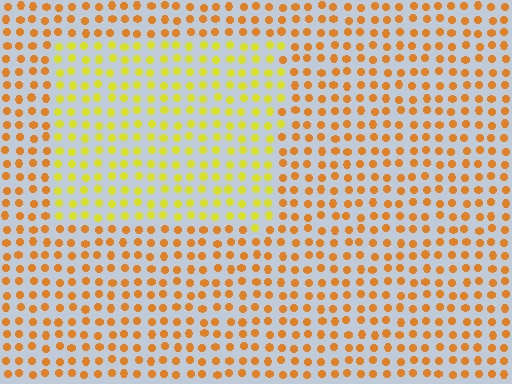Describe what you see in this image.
The image is filled with small orange elements in a uniform arrangement. A rectangle-shaped region is visible where the elements are tinted to a slightly different hue, forming a subtle color boundary.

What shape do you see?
I see a rectangle.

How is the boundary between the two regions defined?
The boundary is defined purely by a slight shift in hue (about 34 degrees). Spacing, size, and orientation are identical on both sides.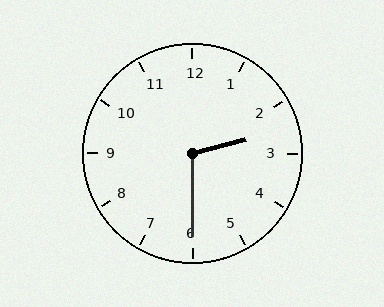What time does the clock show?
2:30.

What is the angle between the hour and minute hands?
Approximately 105 degrees.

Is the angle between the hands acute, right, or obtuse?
It is obtuse.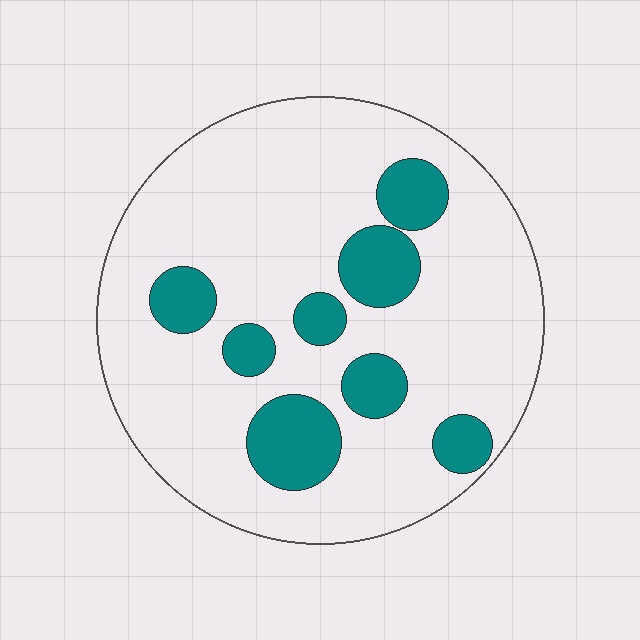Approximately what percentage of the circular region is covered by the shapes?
Approximately 20%.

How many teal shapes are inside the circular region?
8.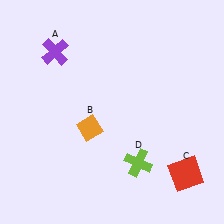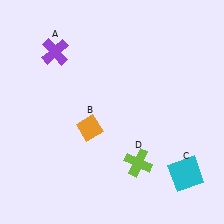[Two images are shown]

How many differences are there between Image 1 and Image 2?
There is 1 difference between the two images.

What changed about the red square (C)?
In Image 1, C is red. In Image 2, it changed to cyan.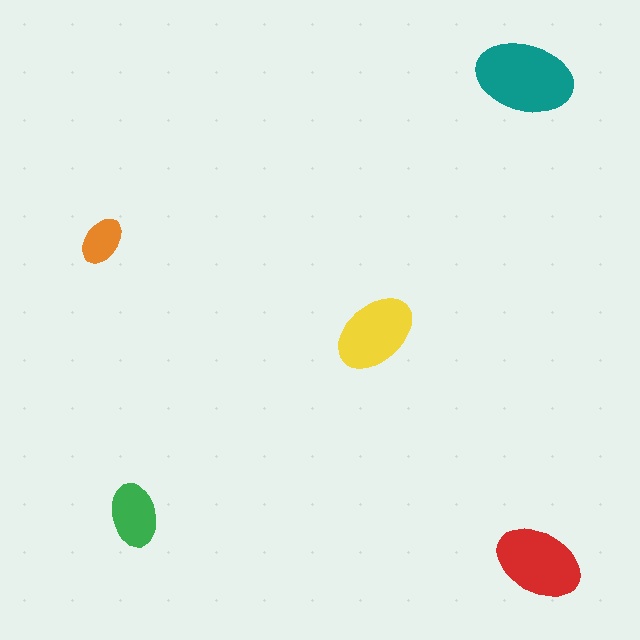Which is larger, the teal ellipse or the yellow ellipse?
The teal one.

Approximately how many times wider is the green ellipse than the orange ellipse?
About 1.5 times wider.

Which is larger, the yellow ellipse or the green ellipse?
The yellow one.